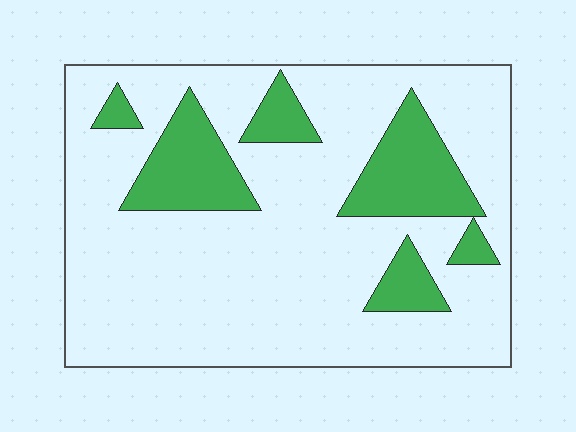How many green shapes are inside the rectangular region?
6.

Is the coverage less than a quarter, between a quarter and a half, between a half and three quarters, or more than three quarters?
Less than a quarter.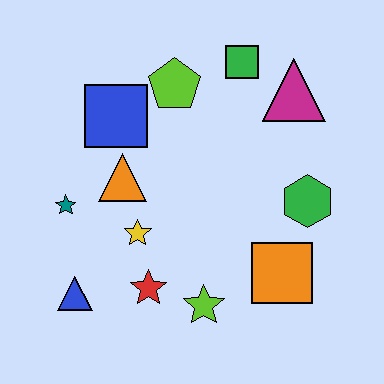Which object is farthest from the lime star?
The green square is farthest from the lime star.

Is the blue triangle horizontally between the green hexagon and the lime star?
No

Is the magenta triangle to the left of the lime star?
No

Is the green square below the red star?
No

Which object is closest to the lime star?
The red star is closest to the lime star.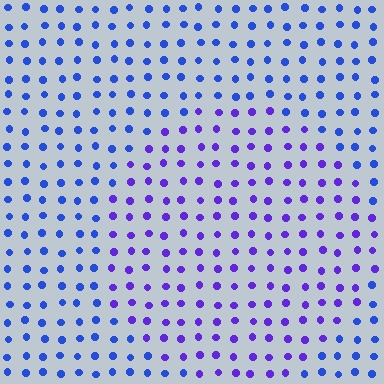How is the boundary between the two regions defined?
The boundary is defined purely by a slight shift in hue (about 33 degrees). Spacing, size, and orientation are identical on both sides.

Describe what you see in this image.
The image is filled with small blue elements in a uniform arrangement. A circle-shaped region is visible where the elements are tinted to a slightly different hue, forming a subtle color boundary.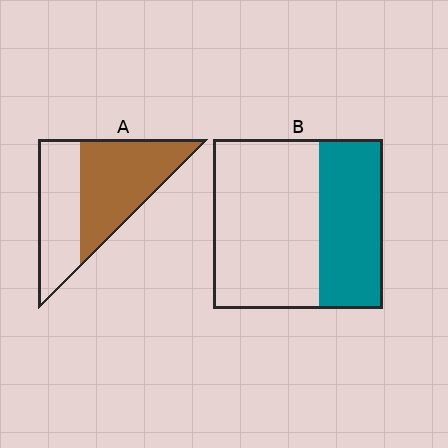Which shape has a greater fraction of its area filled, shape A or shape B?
Shape A.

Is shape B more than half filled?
No.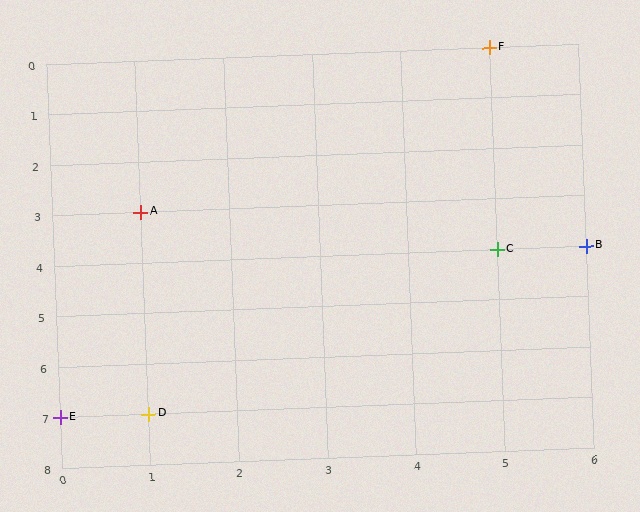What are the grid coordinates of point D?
Point D is at grid coordinates (1, 7).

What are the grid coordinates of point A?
Point A is at grid coordinates (1, 3).